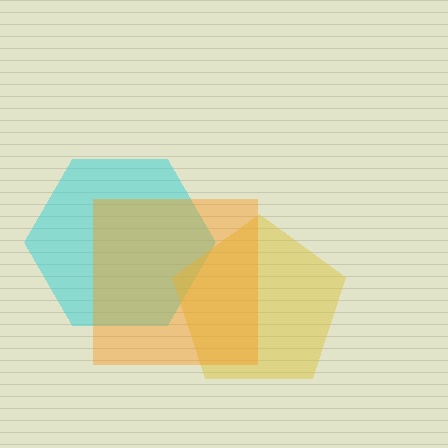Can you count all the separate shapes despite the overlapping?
Yes, there are 3 separate shapes.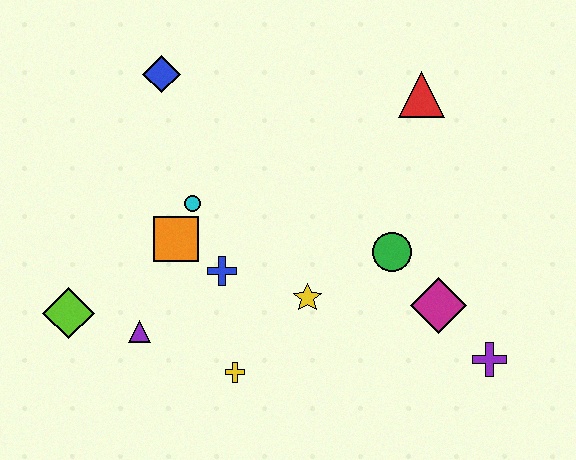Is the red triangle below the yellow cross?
No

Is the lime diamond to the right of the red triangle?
No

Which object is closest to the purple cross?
The magenta diamond is closest to the purple cross.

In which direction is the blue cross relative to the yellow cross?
The blue cross is above the yellow cross.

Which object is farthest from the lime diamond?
The purple cross is farthest from the lime diamond.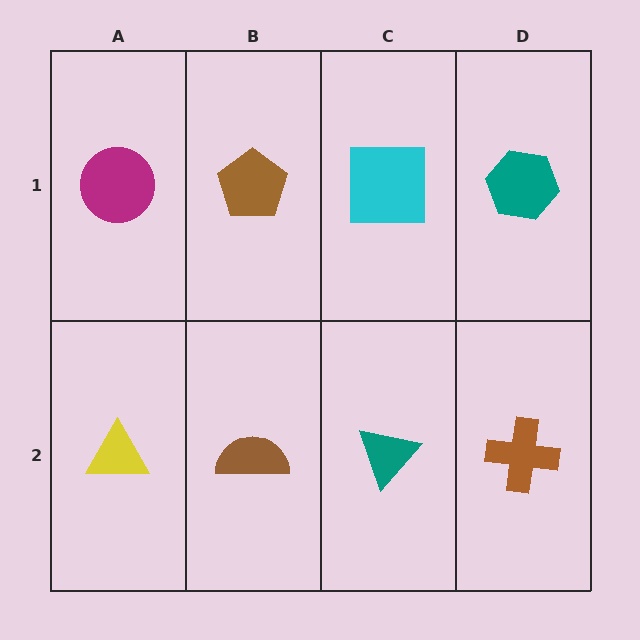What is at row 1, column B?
A brown pentagon.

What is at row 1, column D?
A teal hexagon.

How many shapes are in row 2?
4 shapes.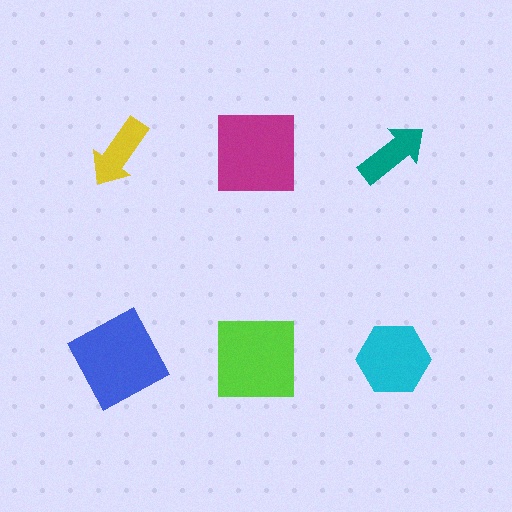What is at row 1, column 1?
A yellow arrow.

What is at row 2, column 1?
A blue square.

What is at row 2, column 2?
A lime square.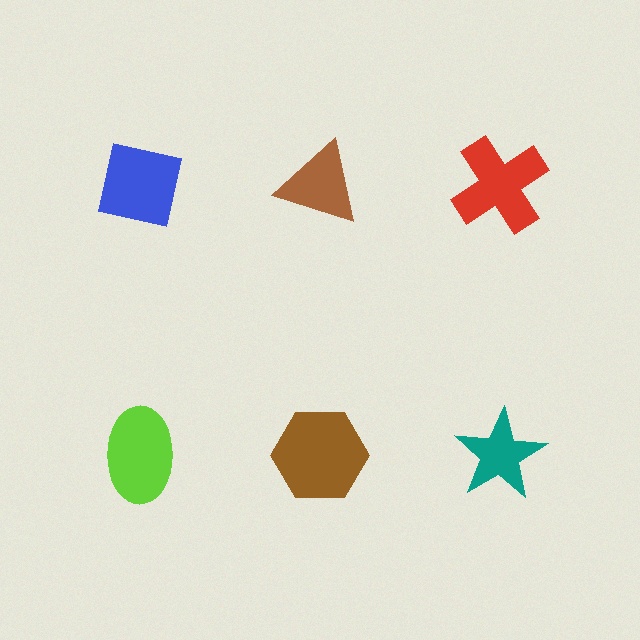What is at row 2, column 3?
A teal star.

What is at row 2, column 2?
A brown hexagon.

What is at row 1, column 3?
A red cross.